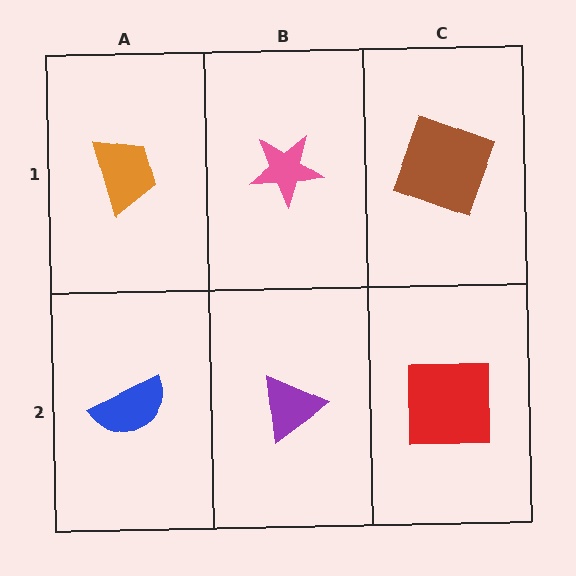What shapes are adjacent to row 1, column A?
A blue semicircle (row 2, column A), a pink star (row 1, column B).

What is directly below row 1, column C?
A red square.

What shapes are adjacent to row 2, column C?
A brown square (row 1, column C), a purple triangle (row 2, column B).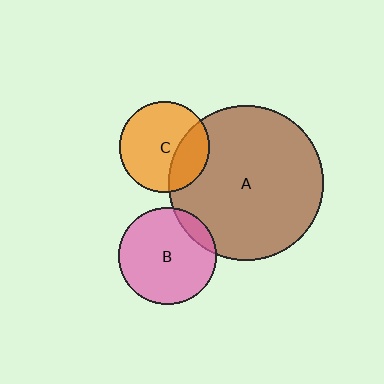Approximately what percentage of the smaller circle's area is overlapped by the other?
Approximately 10%.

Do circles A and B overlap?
Yes.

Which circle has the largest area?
Circle A (brown).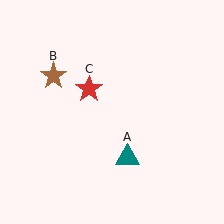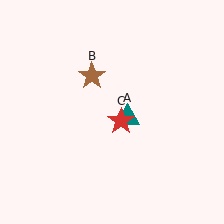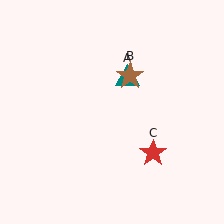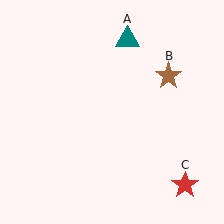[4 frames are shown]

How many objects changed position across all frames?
3 objects changed position: teal triangle (object A), brown star (object B), red star (object C).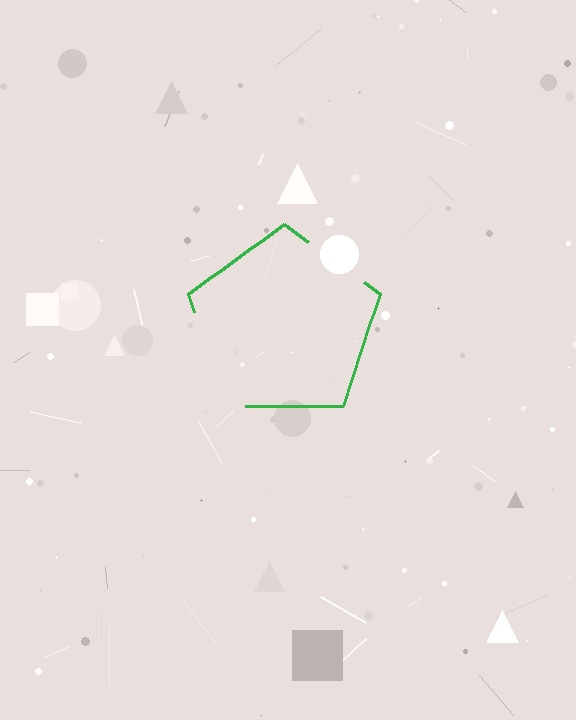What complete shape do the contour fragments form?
The contour fragments form a pentagon.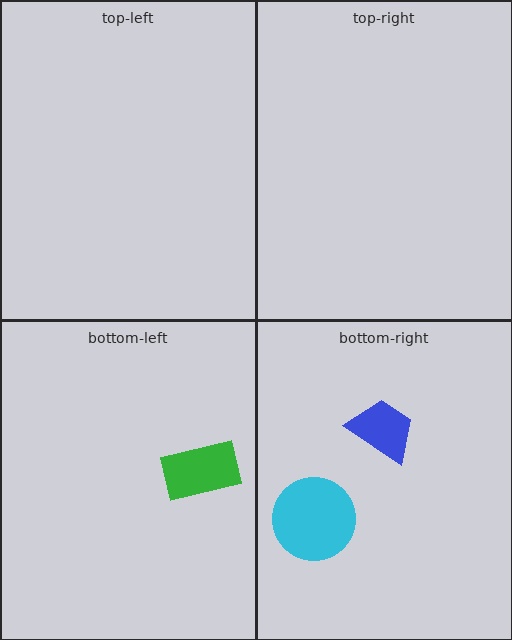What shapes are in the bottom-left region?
The green rectangle.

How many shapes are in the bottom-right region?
2.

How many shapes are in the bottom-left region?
1.